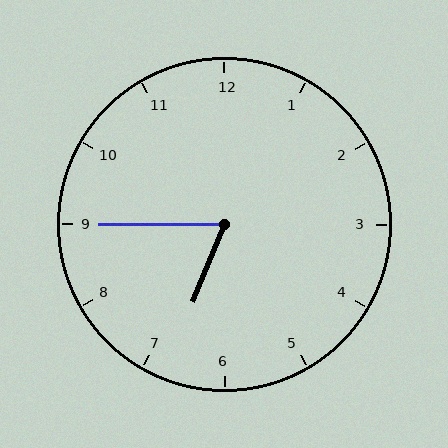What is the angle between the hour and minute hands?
Approximately 68 degrees.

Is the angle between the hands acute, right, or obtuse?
It is acute.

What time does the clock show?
6:45.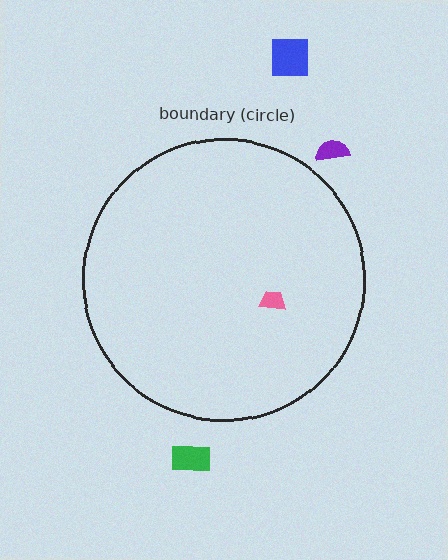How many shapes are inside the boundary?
1 inside, 3 outside.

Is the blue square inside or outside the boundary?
Outside.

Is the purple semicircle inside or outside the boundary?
Outside.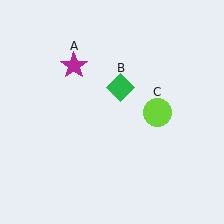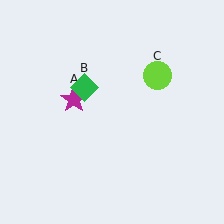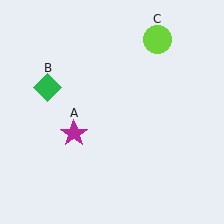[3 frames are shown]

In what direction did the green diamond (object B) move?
The green diamond (object B) moved left.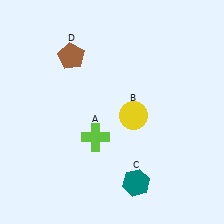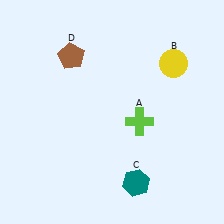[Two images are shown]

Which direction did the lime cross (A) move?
The lime cross (A) moved right.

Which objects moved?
The objects that moved are: the lime cross (A), the yellow circle (B).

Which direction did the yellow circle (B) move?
The yellow circle (B) moved up.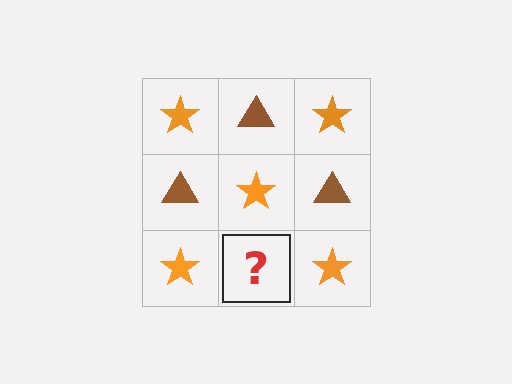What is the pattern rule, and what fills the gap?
The rule is that it alternates orange star and brown triangle in a checkerboard pattern. The gap should be filled with a brown triangle.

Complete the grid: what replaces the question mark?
The question mark should be replaced with a brown triangle.